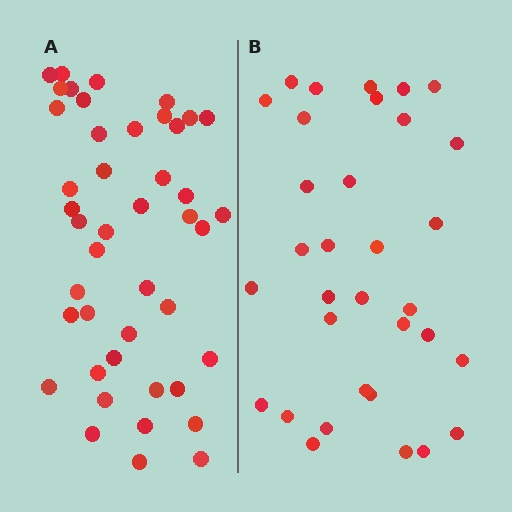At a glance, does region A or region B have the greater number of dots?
Region A (the left region) has more dots.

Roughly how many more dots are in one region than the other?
Region A has roughly 12 or so more dots than region B.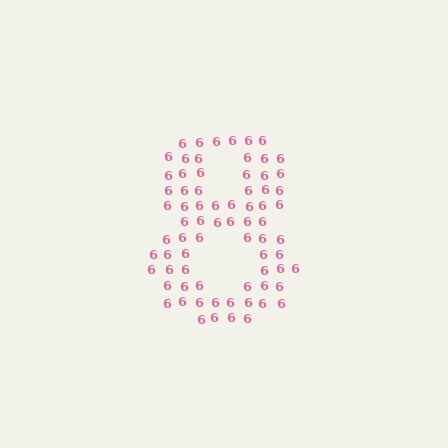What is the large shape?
The large shape is the digit 8.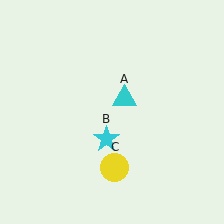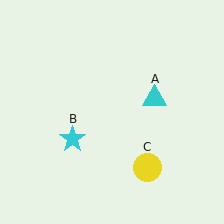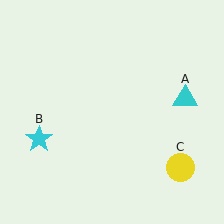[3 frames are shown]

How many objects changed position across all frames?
3 objects changed position: cyan triangle (object A), cyan star (object B), yellow circle (object C).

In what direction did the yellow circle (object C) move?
The yellow circle (object C) moved right.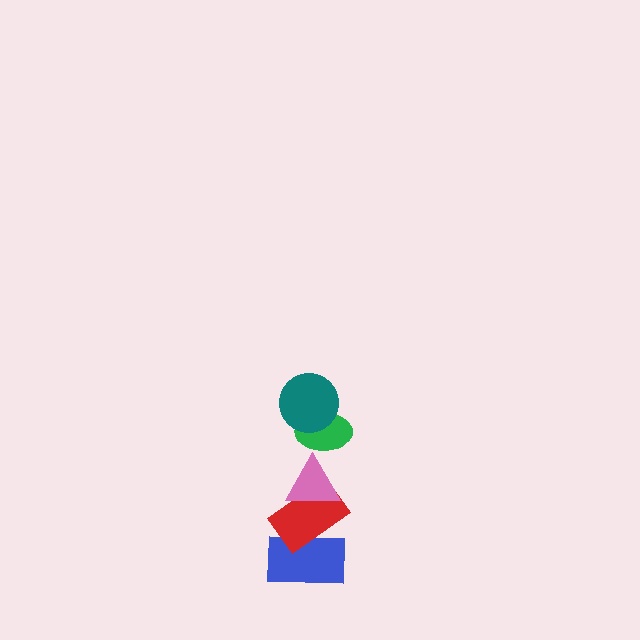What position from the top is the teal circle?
The teal circle is 1st from the top.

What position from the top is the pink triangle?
The pink triangle is 3rd from the top.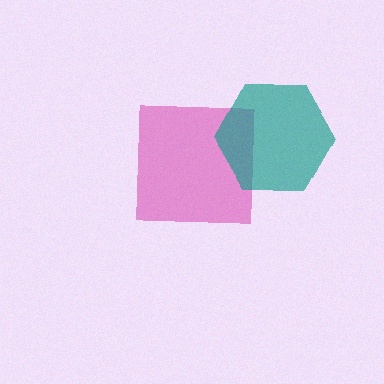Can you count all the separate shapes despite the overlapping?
Yes, there are 2 separate shapes.